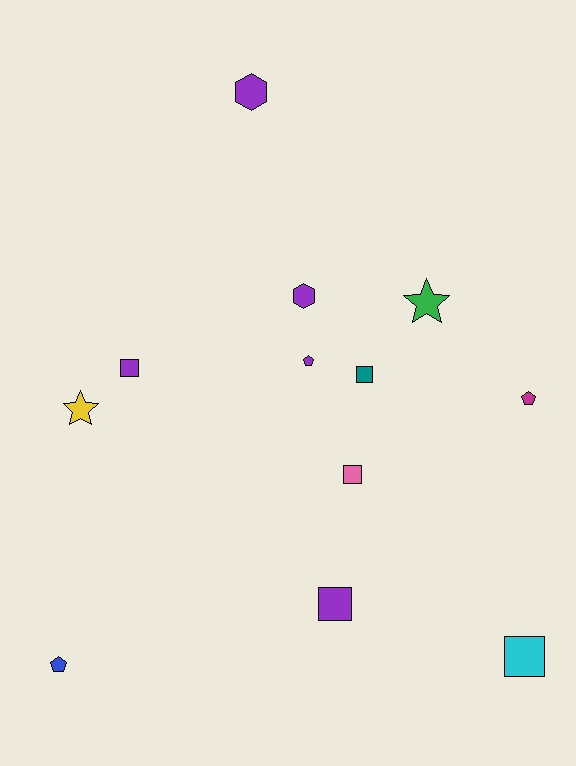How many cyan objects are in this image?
There is 1 cyan object.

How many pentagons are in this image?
There are 3 pentagons.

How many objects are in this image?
There are 12 objects.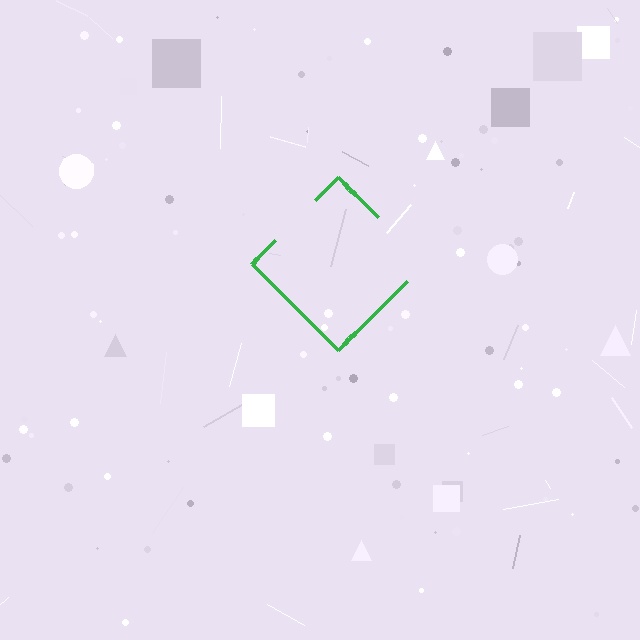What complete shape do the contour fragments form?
The contour fragments form a diamond.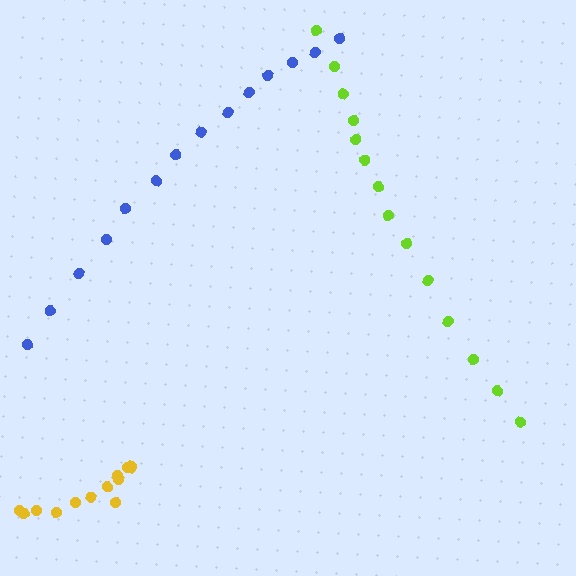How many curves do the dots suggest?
There are 3 distinct paths.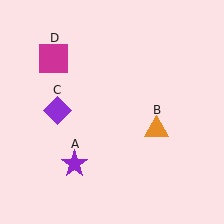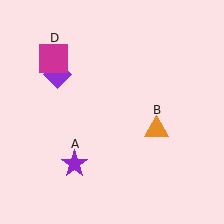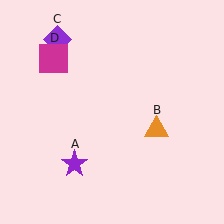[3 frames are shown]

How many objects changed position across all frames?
1 object changed position: purple diamond (object C).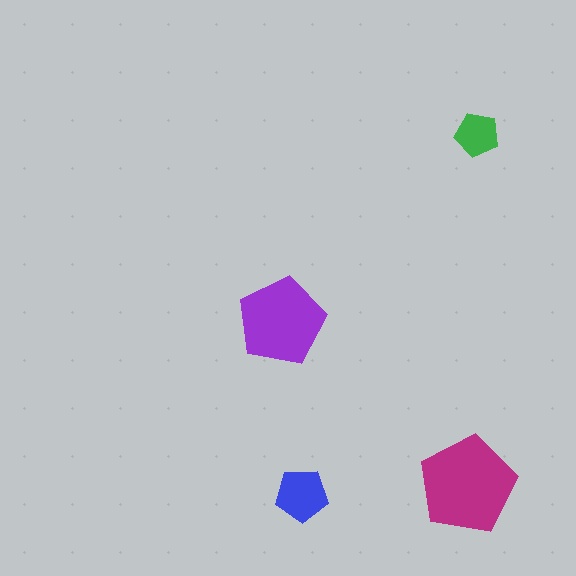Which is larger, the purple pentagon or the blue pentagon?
The purple one.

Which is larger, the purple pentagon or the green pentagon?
The purple one.